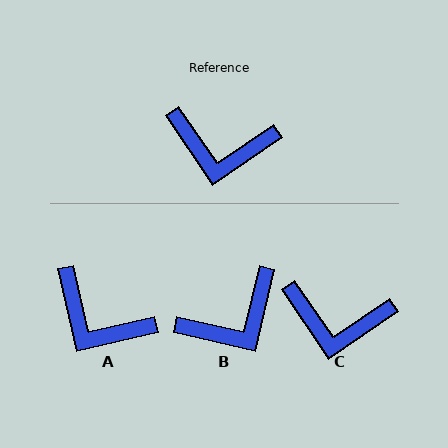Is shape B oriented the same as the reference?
No, it is off by about 42 degrees.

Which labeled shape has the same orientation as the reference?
C.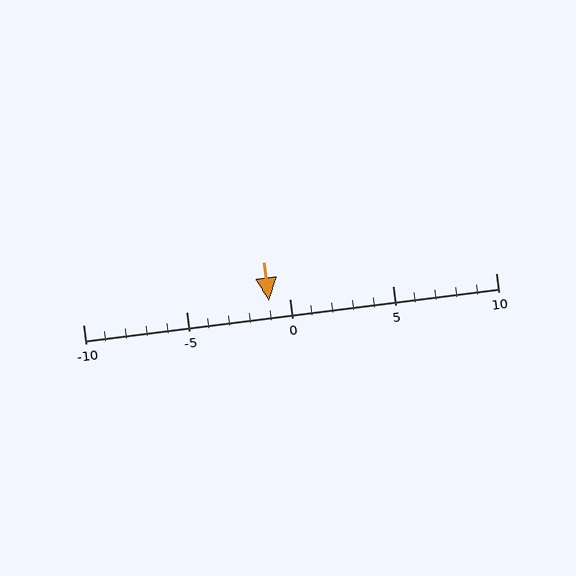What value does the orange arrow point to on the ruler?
The orange arrow points to approximately -1.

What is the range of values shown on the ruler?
The ruler shows values from -10 to 10.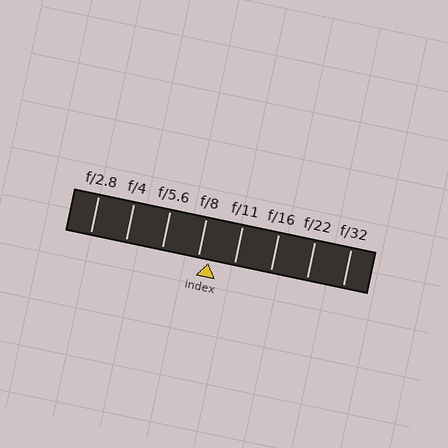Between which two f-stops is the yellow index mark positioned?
The index mark is between f/8 and f/11.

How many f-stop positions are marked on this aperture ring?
There are 8 f-stop positions marked.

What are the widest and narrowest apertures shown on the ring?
The widest aperture shown is f/2.8 and the narrowest is f/32.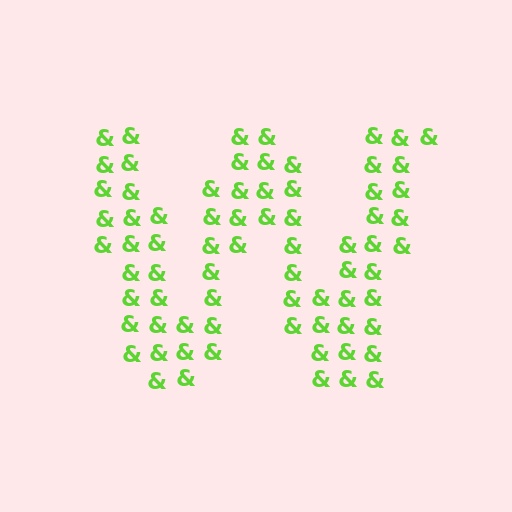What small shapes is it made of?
It is made of small ampersands.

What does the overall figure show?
The overall figure shows the letter W.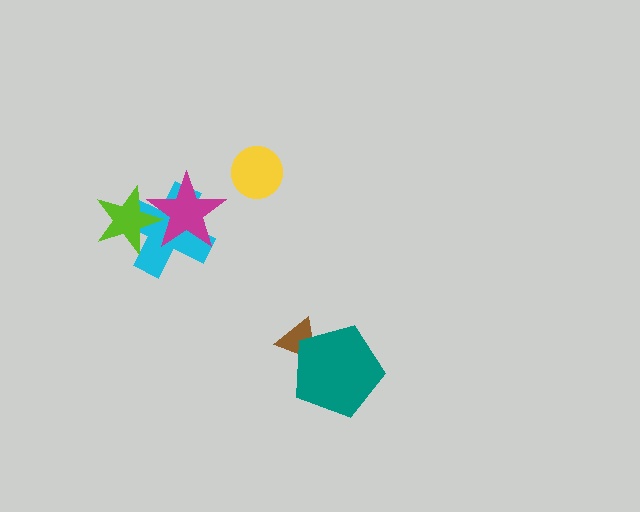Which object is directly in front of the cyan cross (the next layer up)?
The lime star is directly in front of the cyan cross.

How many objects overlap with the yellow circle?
0 objects overlap with the yellow circle.